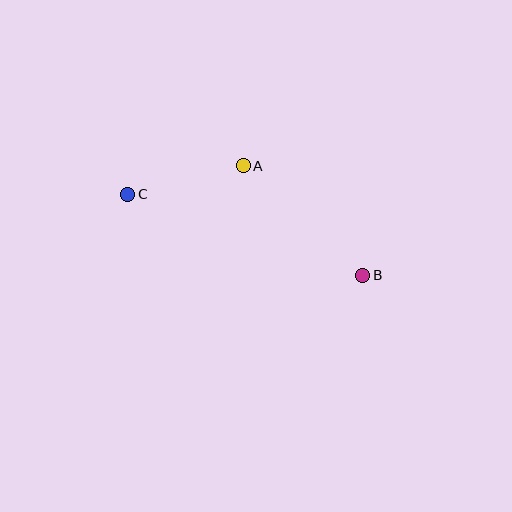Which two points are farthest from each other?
Points B and C are farthest from each other.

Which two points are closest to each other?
Points A and C are closest to each other.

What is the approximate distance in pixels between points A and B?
The distance between A and B is approximately 162 pixels.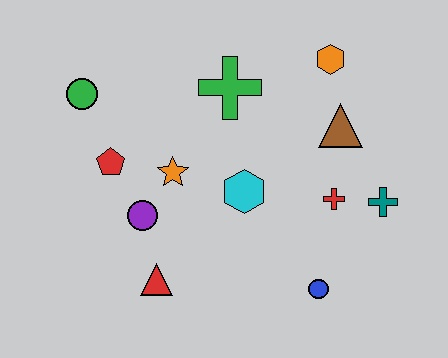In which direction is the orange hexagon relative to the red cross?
The orange hexagon is above the red cross.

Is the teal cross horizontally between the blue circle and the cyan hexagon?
No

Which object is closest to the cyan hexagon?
The orange star is closest to the cyan hexagon.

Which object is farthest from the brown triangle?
The green circle is farthest from the brown triangle.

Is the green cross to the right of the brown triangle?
No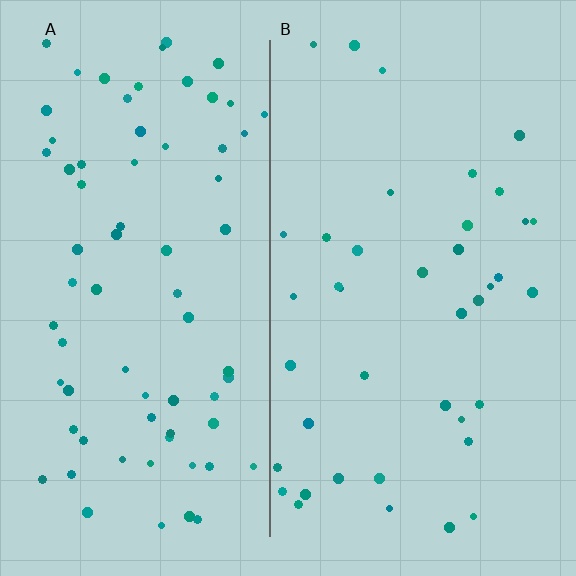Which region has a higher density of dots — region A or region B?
A (the left).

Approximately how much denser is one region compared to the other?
Approximately 1.8× — region A over region B.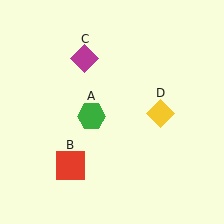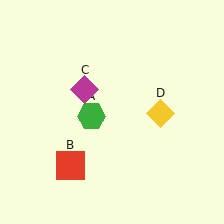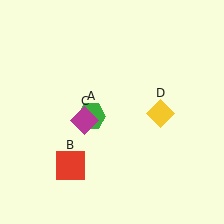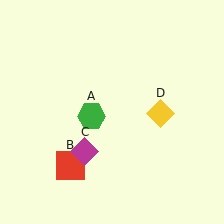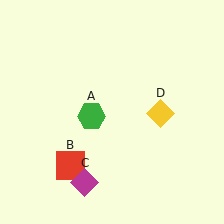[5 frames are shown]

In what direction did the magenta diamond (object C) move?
The magenta diamond (object C) moved down.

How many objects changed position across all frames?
1 object changed position: magenta diamond (object C).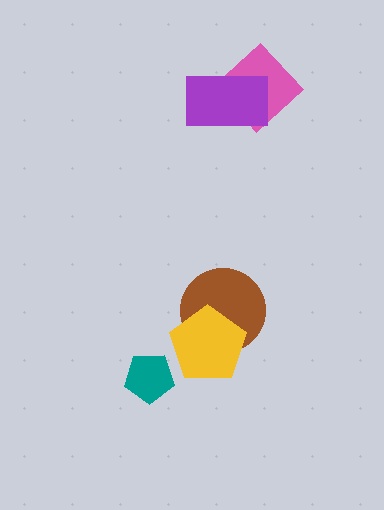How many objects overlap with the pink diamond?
1 object overlaps with the pink diamond.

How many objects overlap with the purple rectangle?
1 object overlaps with the purple rectangle.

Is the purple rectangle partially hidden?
No, no other shape covers it.